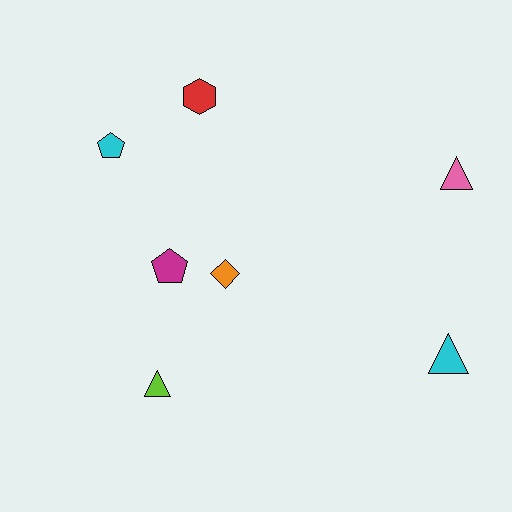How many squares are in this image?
There are no squares.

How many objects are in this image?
There are 7 objects.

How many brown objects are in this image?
There are no brown objects.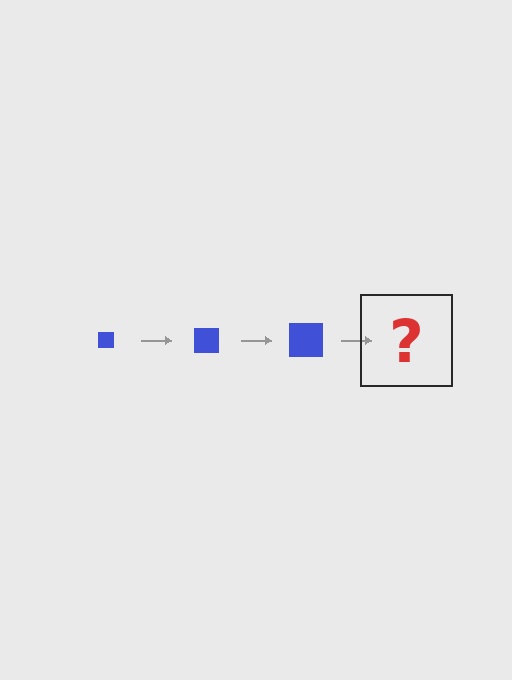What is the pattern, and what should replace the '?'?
The pattern is that the square gets progressively larger each step. The '?' should be a blue square, larger than the previous one.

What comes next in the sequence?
The next element should be a blue square, larger than the previous one.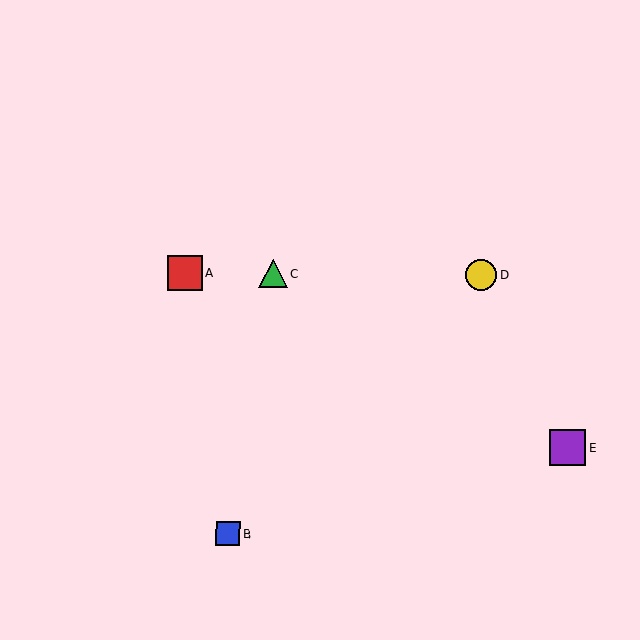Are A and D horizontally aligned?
Yes, both are at y≈273.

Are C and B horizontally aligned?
No, C is at y≈273 and B is at y≈534.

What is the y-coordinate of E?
Object E is at y≈447.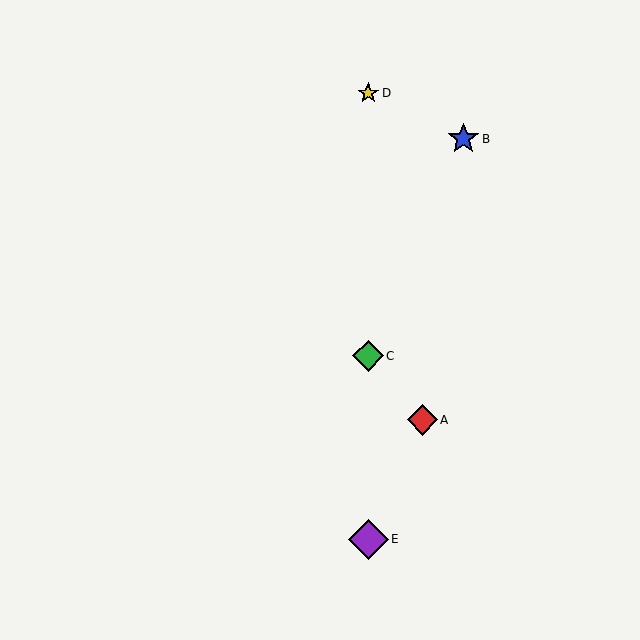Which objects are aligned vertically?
Objects C, D, E are aligned vertically.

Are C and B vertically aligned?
No, C is at x≈368 and B is at x≈463.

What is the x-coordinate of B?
Object B is at x≈463.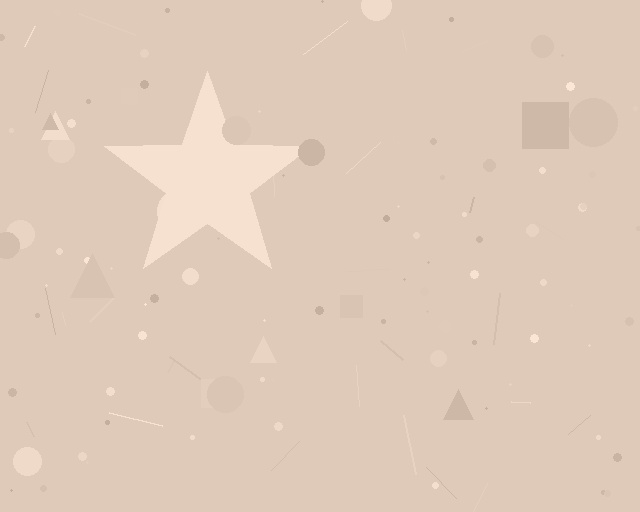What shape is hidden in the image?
A star is hidden in the image.